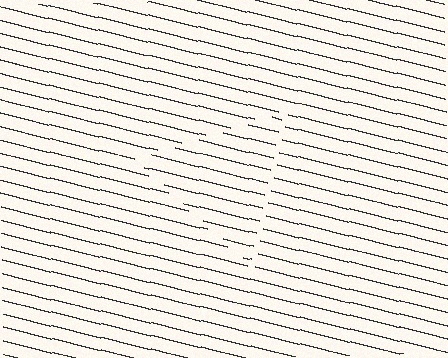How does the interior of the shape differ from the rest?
The interior of the shape contains the same grating, shifted by half a period — the contour is defined by the phase discontinuity where line-ends from the inner and outer gratings abut.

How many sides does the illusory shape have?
3 sides — the line-ends trace a triangle.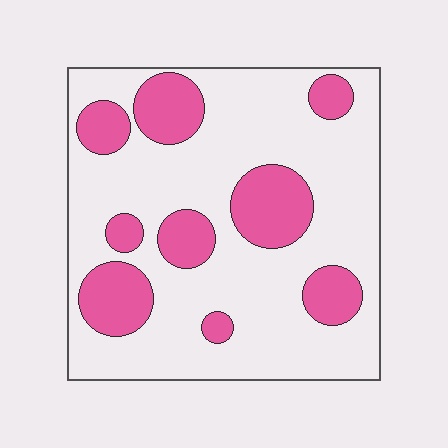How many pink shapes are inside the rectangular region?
9.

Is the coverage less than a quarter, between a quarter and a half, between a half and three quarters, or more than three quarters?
Between a quarter and a half.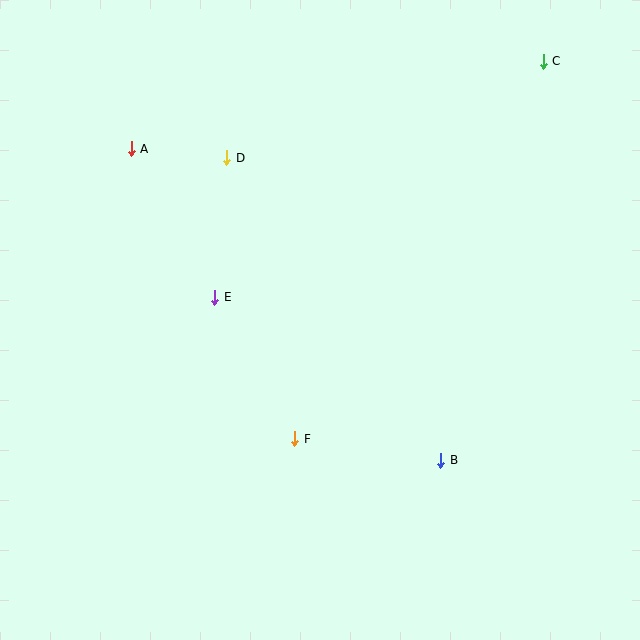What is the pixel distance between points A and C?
The distance between A and C is 421 pixels.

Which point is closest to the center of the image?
Point E at (215, 297) is closest to the center.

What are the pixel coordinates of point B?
Point B is at (441, 460).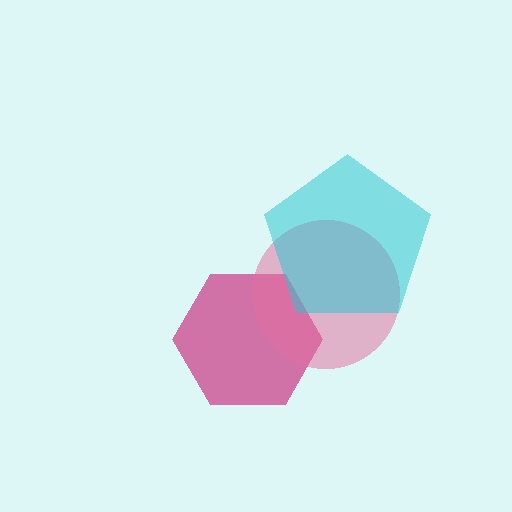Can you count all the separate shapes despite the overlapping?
Yes, there are 3 separate shapes.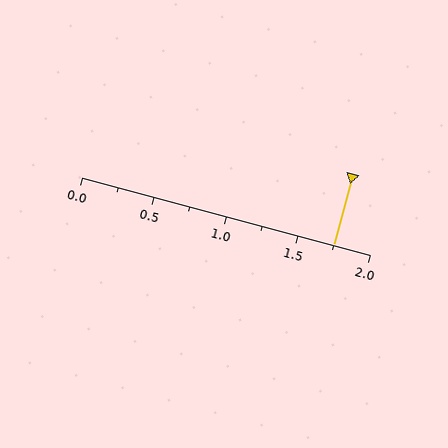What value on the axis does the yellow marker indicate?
The marker indicates approximately 1.75.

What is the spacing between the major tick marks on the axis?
The major ticks are spaced 0.5 apart.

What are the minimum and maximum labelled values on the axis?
The axis runs from 0.0 to 2.0.